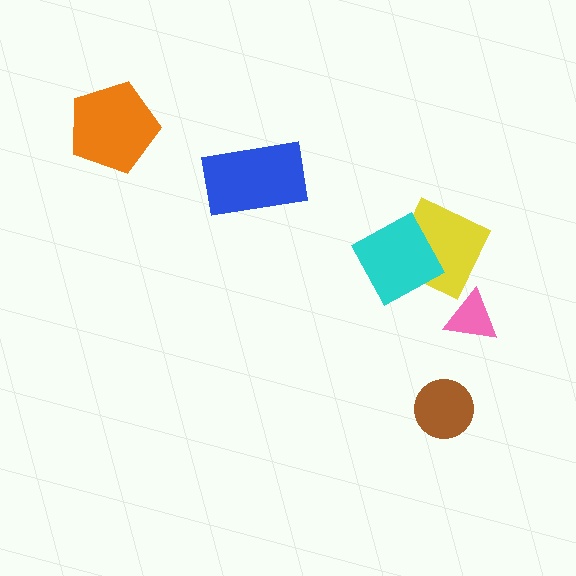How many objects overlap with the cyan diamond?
1 object overlaps with the cyan diamond.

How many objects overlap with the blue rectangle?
0 objects overlap with the blue rectangle.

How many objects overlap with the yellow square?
1 object overlaps with the yellow square.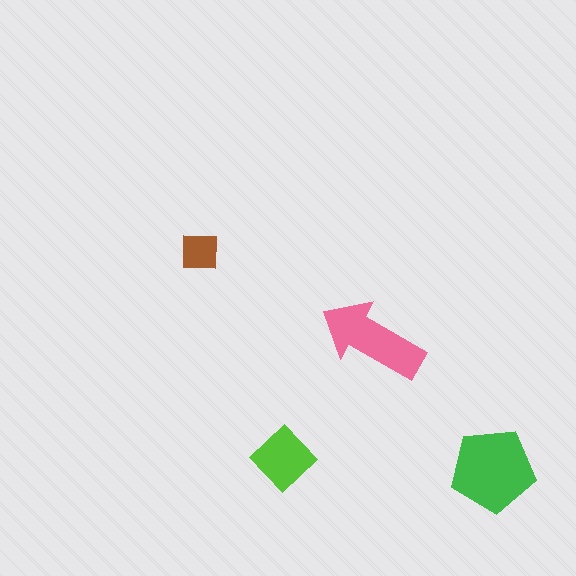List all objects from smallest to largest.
The brown square, the lime diamond, the pink arrow, the green pentagon.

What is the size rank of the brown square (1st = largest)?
4th.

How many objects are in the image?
There are 4 objects in the image.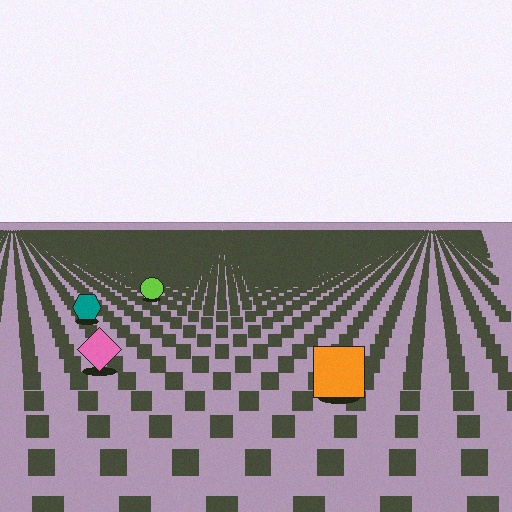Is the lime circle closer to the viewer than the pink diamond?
No. The pink diamond is closer — you can tell from the texture gradient: the ground texture is coarser near it.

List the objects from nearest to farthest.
From nearest to farthest: the orange square, the pink diamond, the teal hexagon, the lime circle.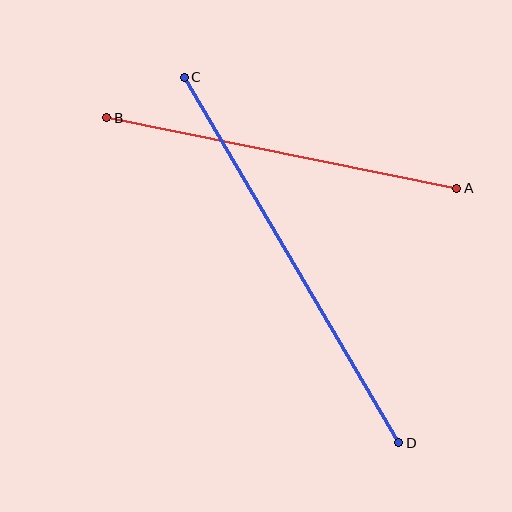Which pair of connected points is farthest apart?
Points C and D are farthest apart.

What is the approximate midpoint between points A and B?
The midpoint is at approximately (282, 153) pixels.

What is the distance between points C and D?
The distance is approximately 424 pixels.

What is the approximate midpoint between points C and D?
The midpoint is at approximately (291, 260) pixels.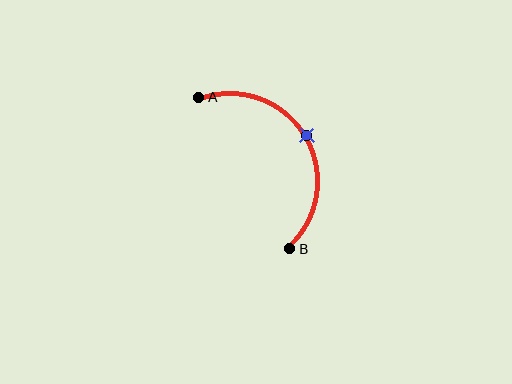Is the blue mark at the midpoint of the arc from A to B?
Yes. The blue mark lies on the arc at equal arc-length from both A and B — it is the arc midpoint.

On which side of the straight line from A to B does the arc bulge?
The arc bulges to the right of the straight line connecting A and B.